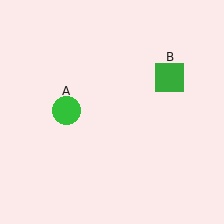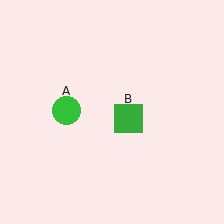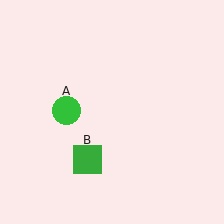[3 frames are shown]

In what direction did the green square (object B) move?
The green square (object B) moved down and to the left.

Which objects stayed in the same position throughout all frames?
Green circle (object A) remained stationary.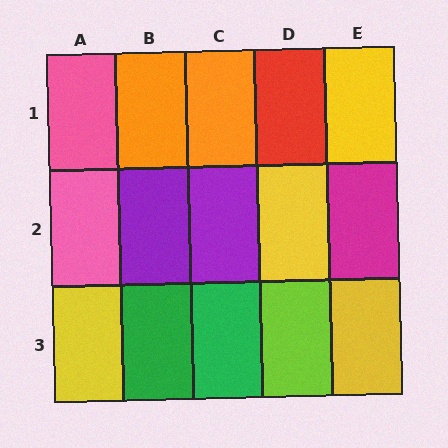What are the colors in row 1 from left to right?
Pink, orange, orange, red, yellow.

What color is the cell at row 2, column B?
Purple.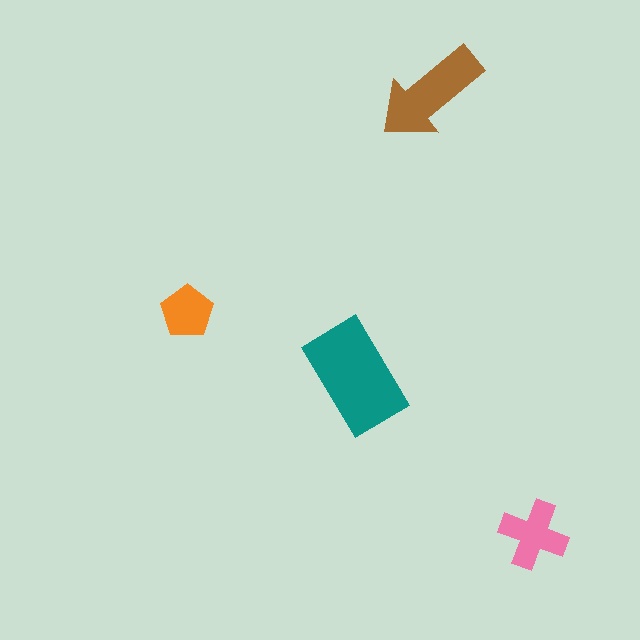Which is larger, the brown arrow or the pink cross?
The brown arrow.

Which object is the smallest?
The orange pentagon.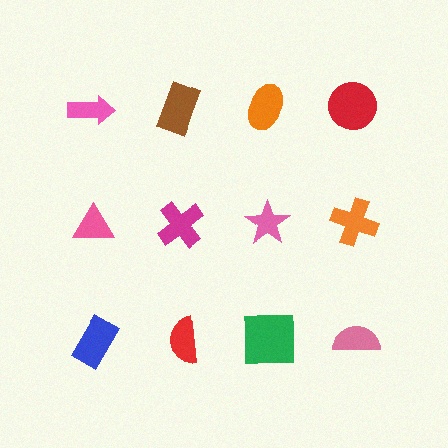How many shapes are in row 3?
4 shapes.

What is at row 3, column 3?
A green square.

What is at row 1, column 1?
A pink arrow.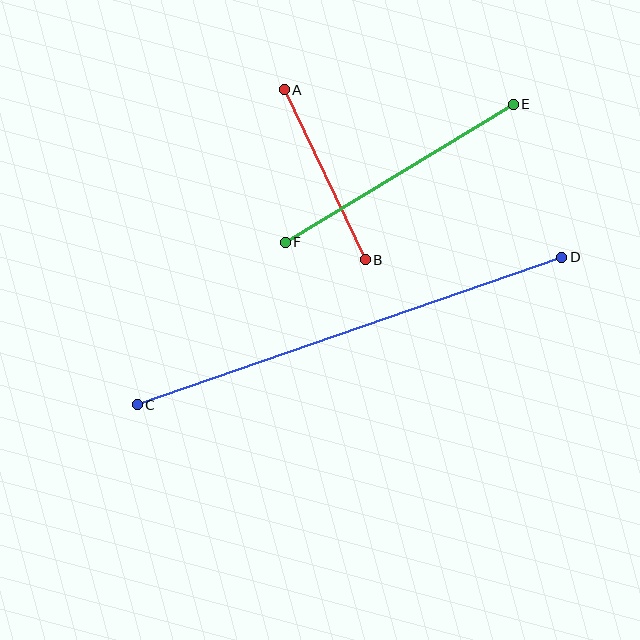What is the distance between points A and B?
The distance is approximately 188 pixels.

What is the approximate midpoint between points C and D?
The midpoint is at approximately (350, 331) pixels.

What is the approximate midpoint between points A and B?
The midpoint is at approximately (325, 175) pixels.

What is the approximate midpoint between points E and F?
The midpoint is at approximately (399, 173) pixels.